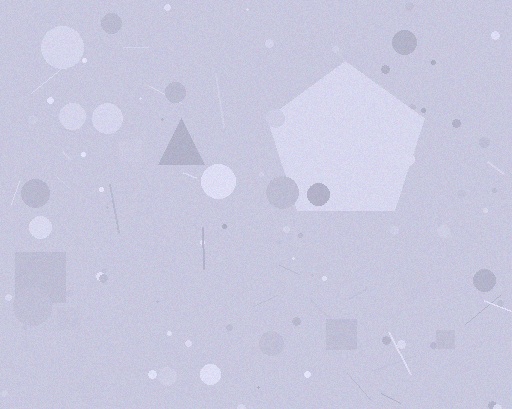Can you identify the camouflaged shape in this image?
The camouflaged shape is a pentagon.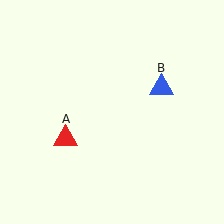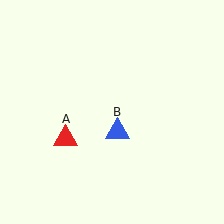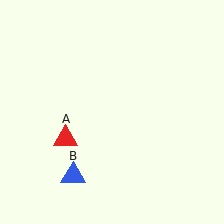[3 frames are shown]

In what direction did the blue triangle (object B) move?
The blue triangle (object B) moved down and to the left.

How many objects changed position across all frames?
1 object changed position: blue triangle (object B).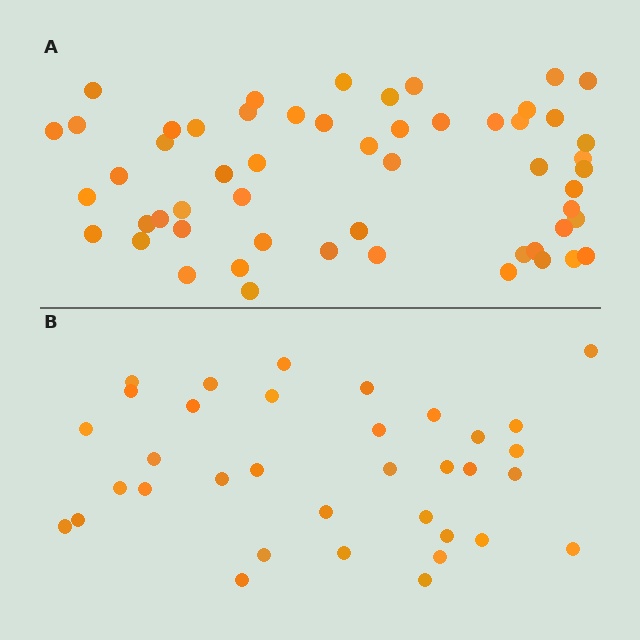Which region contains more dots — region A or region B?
Region A (the top region) has more dots.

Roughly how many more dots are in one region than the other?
Region A has approximately 20 more dots than region B.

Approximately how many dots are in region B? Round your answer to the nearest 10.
About 40 dots. (The exact count is 35, which rounds to 40.)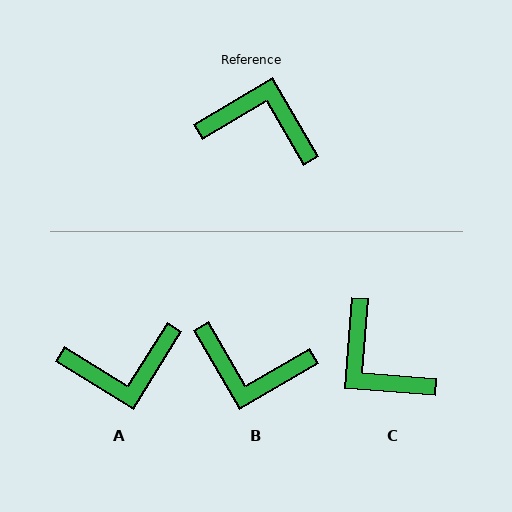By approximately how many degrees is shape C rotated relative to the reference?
Approximately 145 degrees counter-clockwise.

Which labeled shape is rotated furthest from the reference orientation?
B, about 180 degrees away.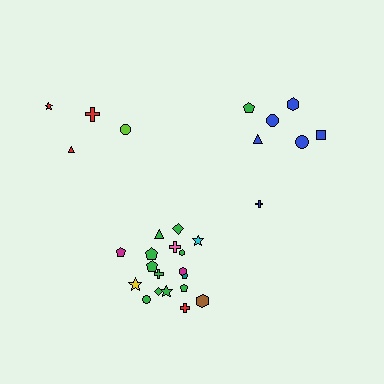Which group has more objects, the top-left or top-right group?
The top-right group.